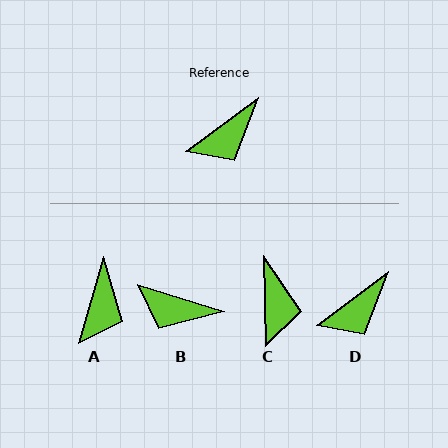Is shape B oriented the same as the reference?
No, it is off by about 55 degrees.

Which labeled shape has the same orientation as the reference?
D.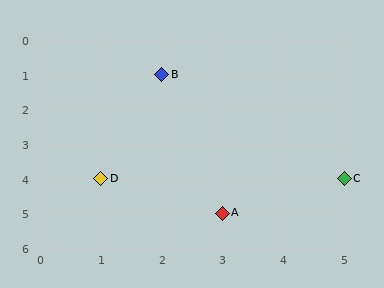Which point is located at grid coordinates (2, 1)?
Point B is at (2, 1).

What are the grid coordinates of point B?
Point B is at grid coordinates (2, 1).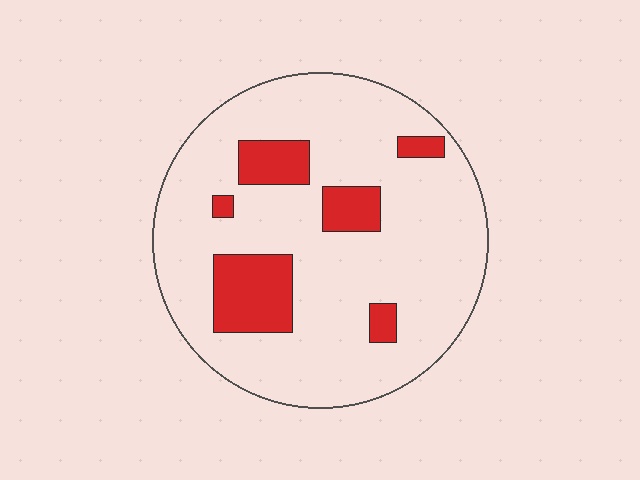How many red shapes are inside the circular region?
6.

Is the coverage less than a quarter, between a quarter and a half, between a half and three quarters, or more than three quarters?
Less than a quarter.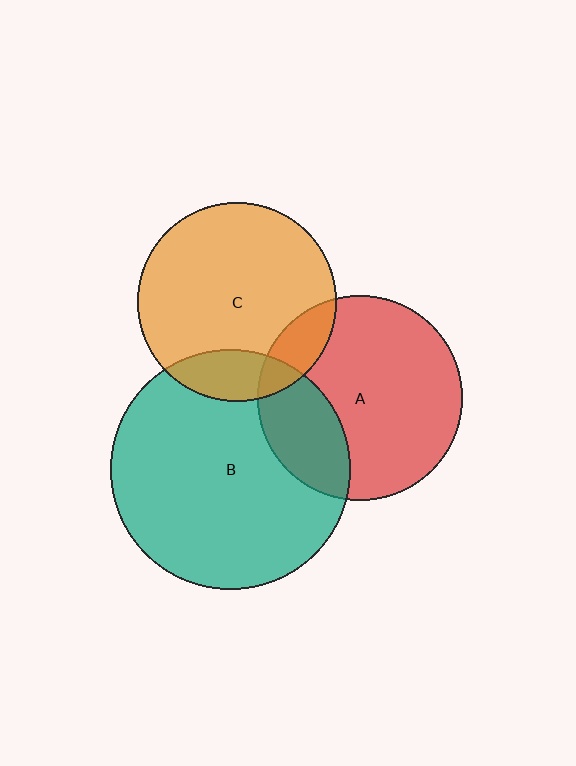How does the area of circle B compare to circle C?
Approximately 1.5 times.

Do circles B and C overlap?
Yes.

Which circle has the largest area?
Circle B (teal).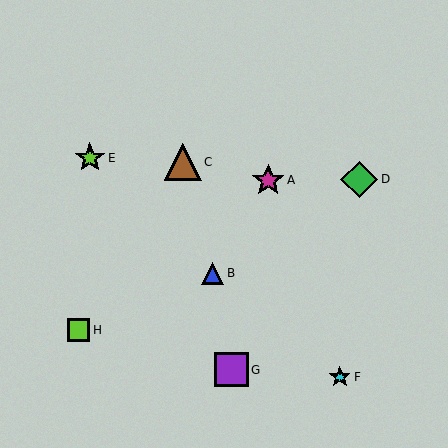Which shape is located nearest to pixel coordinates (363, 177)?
The green diamond (labeled D) at (359, 179) is nearest to that location.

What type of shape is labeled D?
Shape D is a green diamond.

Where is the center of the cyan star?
The center of the cyan star is at (340, 377).